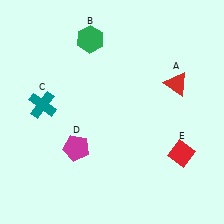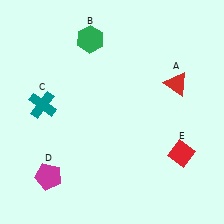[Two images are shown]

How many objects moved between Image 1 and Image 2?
1 object moved between the two images.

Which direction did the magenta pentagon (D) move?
The magenta pentagon (D) moved down.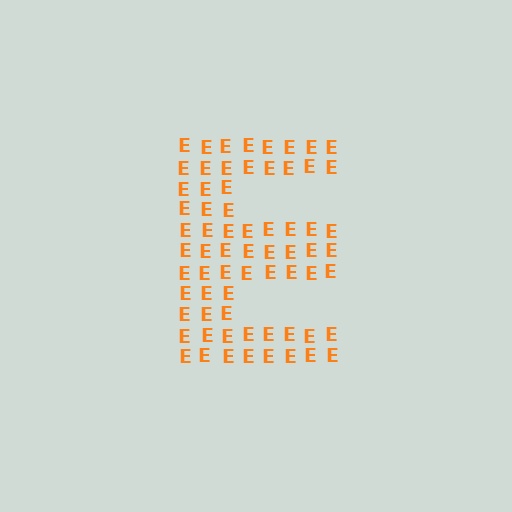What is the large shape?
The large shape is the letter E.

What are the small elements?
The small elements are letter E's.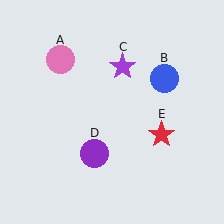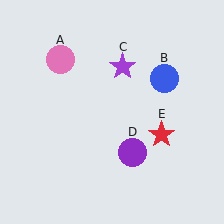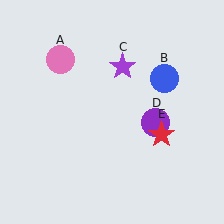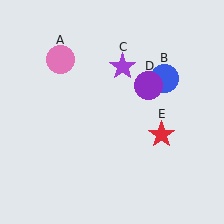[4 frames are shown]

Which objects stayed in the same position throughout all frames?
Pink circle (object A) and blue circle (object B) and purple star (object C) and red star (object E) remained stationary.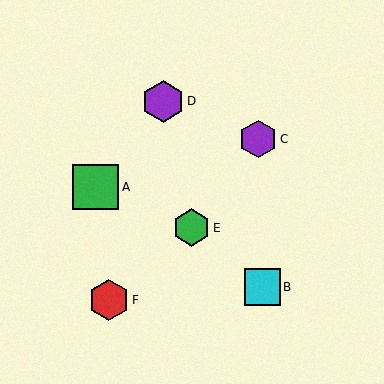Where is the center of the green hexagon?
The center of the green hexagon is at (192, 228).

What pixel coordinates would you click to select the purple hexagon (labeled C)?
Click at (258, 139) to select the purple hexagon C.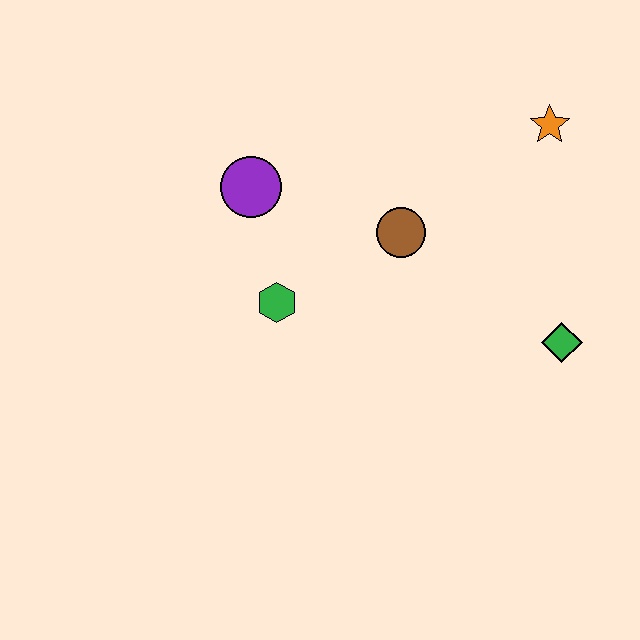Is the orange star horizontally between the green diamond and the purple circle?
Yes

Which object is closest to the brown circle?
The green hexagon is closest to the brown circle.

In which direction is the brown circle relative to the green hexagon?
The brown circle is to the right of the green hexagon.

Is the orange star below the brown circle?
No